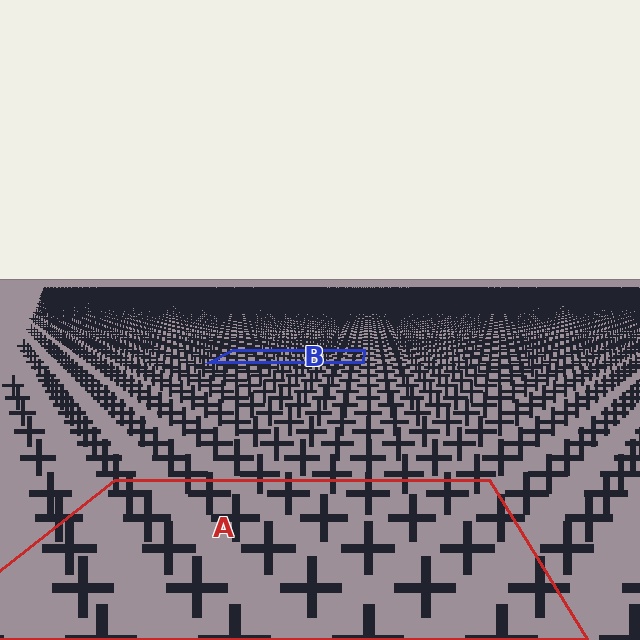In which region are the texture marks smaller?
The texture marks are smaller in region B, because it is farther away.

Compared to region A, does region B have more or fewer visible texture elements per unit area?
Region B has more texture elements per unit area — they are packed more densely because it is farther away.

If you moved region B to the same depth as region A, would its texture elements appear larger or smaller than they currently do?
They would appear larger. At a closer depth, the same texture elements are projected at a bigger on-screen size.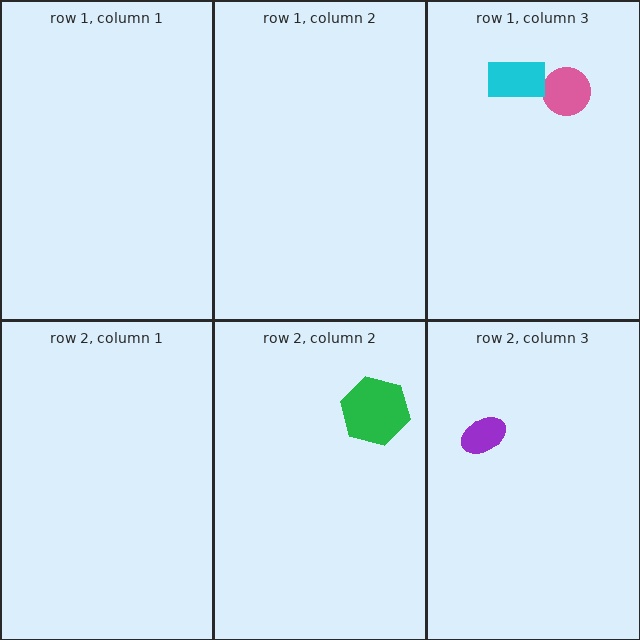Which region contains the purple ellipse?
The row 2, column 3 region.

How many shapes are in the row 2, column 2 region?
1.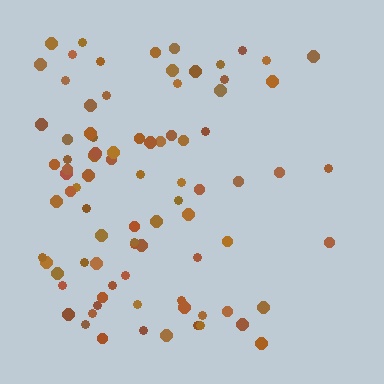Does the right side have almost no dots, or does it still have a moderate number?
Still a moderate number, just noticeably fewer than the left.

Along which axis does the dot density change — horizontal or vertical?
Horizontal.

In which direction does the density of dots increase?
From right to left, with the left side densest.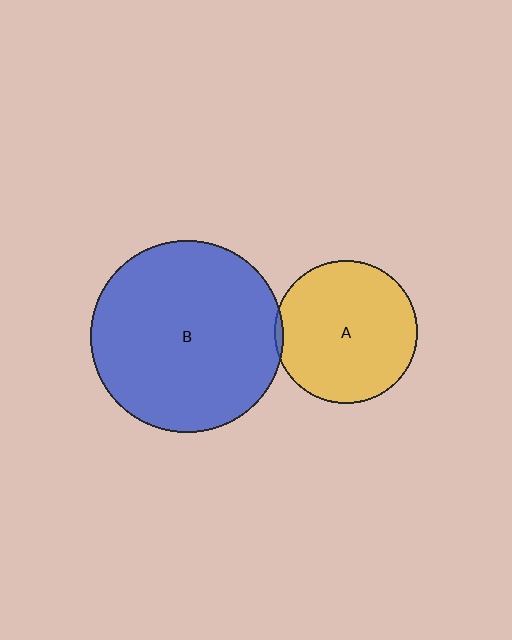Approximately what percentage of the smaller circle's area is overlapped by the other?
Approximately 5%.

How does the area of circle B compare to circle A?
Approximately 1.8 times.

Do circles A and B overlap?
Yes.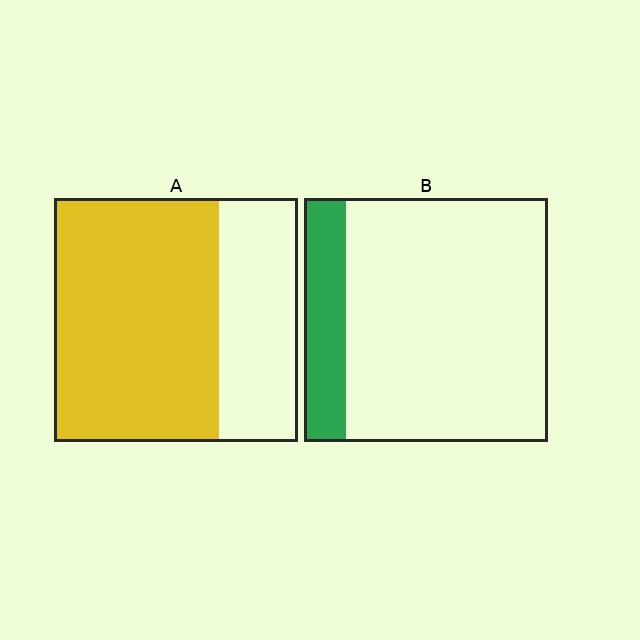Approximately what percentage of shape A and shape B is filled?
A is approximately 70% and B is approximately 15%.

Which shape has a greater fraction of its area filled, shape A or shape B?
Shape A.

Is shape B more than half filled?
No.